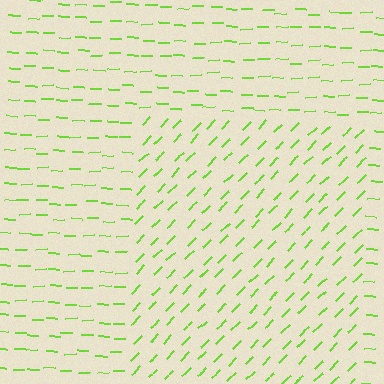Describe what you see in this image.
The image is filled with small lime line segments. A rectangle region in the image has lines oriented differently from the surrounding lines, creating a visible texture boundary.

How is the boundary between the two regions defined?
The boundary is defined purely by a change in line orientation (approximately 45 degrees difference). All lines are the same color and thickness.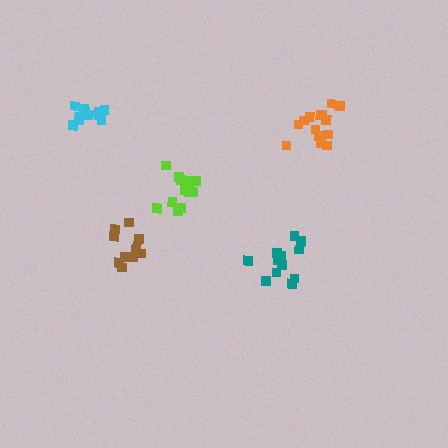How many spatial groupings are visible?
There are 5 spatial groupings.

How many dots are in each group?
Group 1: 12 dots, Group 2: 14 dots, Group 3: 12 dots, Group 4: 13 dots, Group 5: 12 dots (63 total).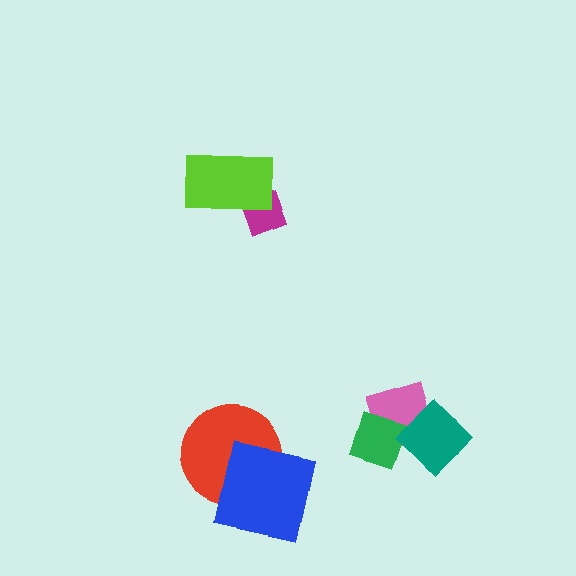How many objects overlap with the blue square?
1 object overlaps with the blue square.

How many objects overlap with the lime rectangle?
1 object overlaps with the lime rectangle.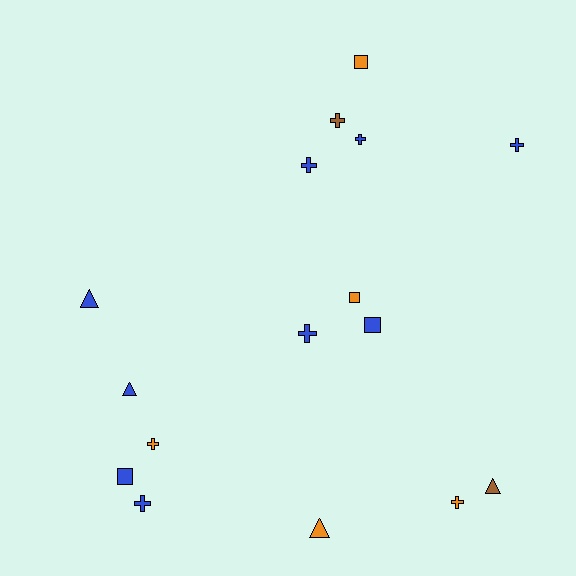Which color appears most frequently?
Blue, with 9 objects.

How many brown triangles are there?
There is 1 brown triangle.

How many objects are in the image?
There are 16 objects.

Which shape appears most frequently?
Cross, with 8 objects.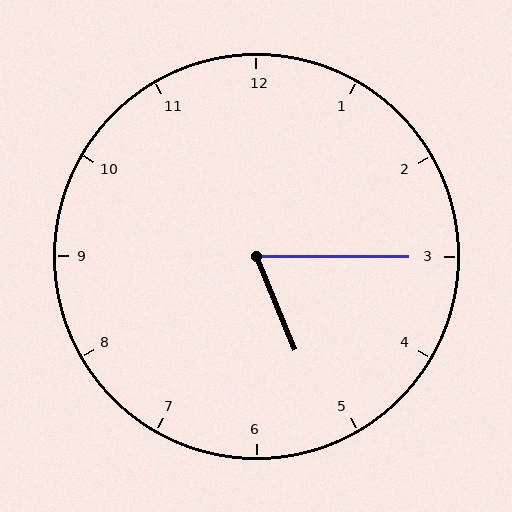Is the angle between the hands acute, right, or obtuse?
It is acute.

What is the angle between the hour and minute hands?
Approximately 68 degrees.